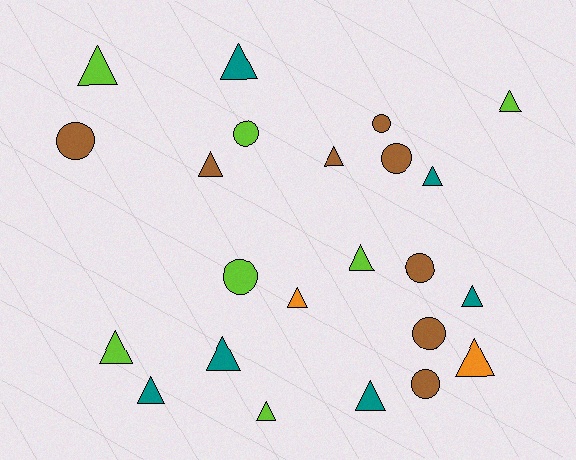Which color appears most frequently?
Brown, with 8 objects.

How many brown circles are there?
There are 6 brown circles.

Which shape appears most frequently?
Triangle, with 15 objects.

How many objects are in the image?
There are 23 objects.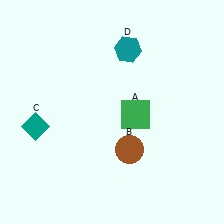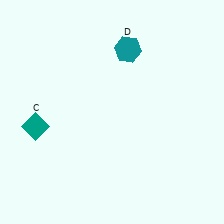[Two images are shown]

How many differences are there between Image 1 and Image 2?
There are 2 differences between the two images.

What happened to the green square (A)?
The green square (A) was removed in Image 2. It was in the bottom-right area of Image 1.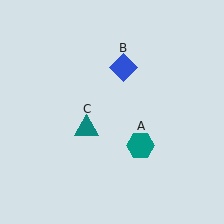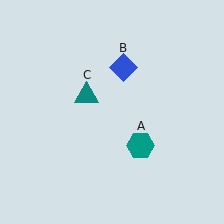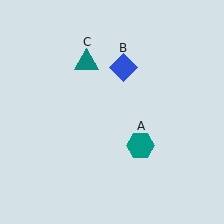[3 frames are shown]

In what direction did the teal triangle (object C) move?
The teal triangle (object C) moved up.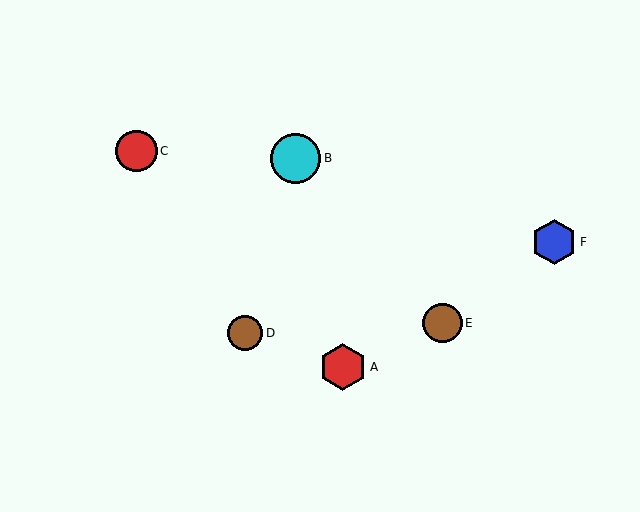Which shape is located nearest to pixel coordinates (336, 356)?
The red hexagon (labeled A) at (343, 367) is nearest to that location.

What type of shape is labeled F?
Shape F is a blue hexagon.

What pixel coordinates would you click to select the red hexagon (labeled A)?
Click at (343, 367) to select the red hexagon A.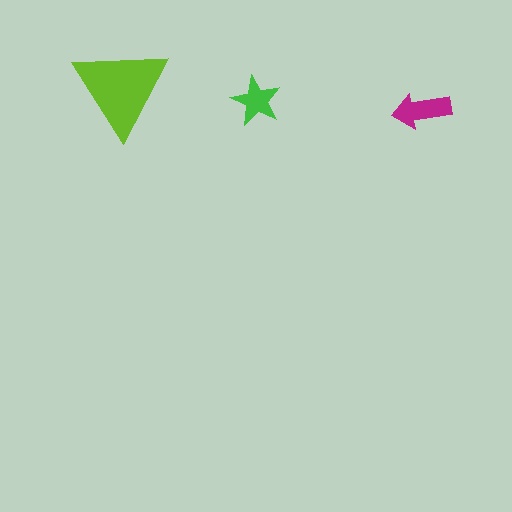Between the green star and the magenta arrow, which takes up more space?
The magenta arrow.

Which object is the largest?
The lime triangle.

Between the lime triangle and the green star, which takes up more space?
The lime triangle.